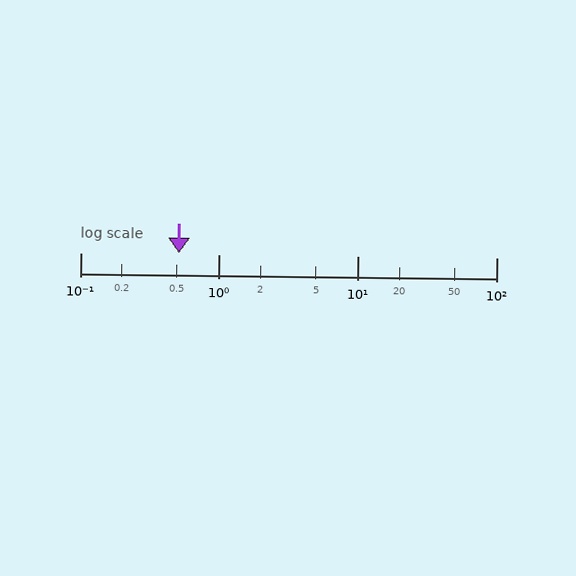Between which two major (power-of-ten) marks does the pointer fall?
The pointer is between 0.1 and 1.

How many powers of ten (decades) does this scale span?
The scale spans 3 decades, from 0.1 to 100.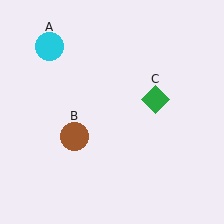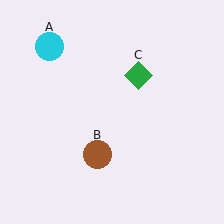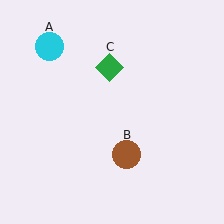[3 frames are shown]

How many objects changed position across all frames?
2 objects changed position: brown circle (object B), green diamond (object C).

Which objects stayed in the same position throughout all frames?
Cyan circle (object A) remained stationary.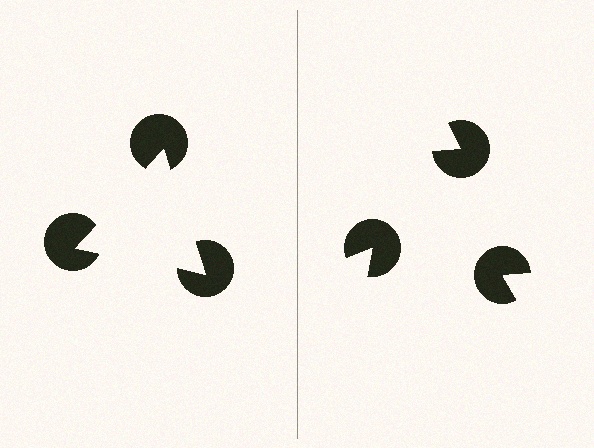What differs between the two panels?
The pac-man discs are positioned identically on both sides; only the wedge orientations differ. On the left they align to a triangle; on the right they are misaligned.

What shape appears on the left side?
An illusory triangle.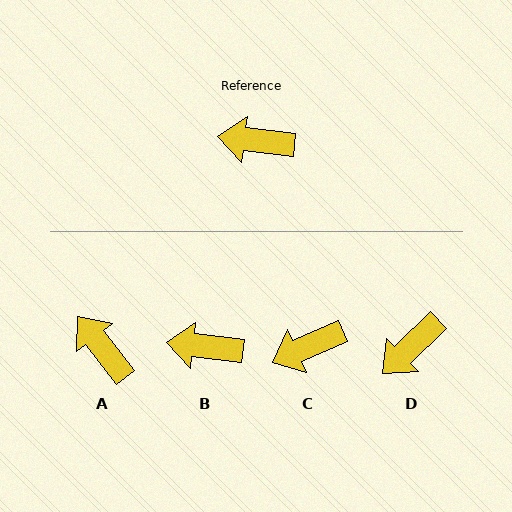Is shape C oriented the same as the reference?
No, it is off by about 30 degrees.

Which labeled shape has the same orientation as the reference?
B.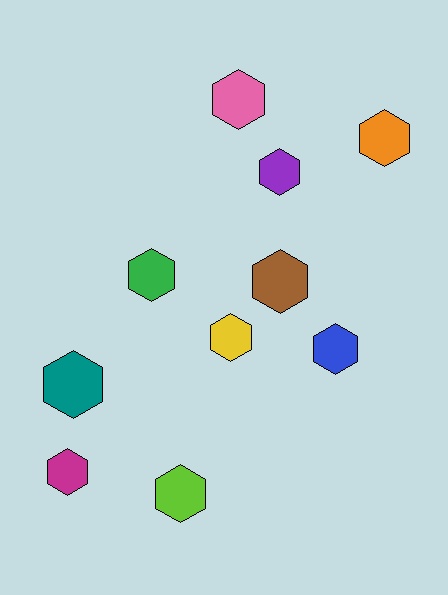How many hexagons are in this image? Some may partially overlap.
There are 10 hexagons.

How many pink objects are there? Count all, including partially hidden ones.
There is 1 pink object.